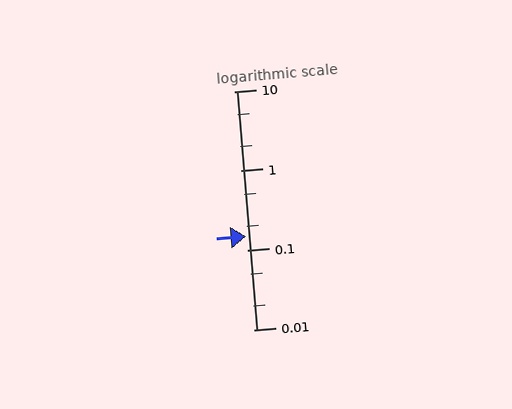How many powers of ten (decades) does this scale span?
The scale spans 3 decades, from 0.01 to 10.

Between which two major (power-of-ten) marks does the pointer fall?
The pointer is between 0.1 and 1.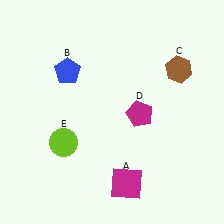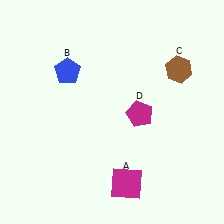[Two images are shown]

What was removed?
The lime circle (E) was removed in Image 2.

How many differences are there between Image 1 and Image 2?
There is 1 difference between the two images.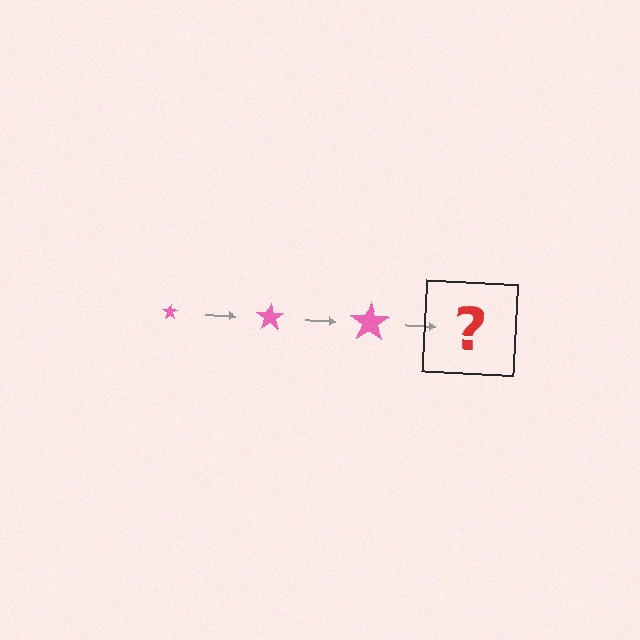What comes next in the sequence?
The next element should be a pink star, larger than the previous one.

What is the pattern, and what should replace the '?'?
The pattern is that the star gets progressively larger each step. The '?' should be a pink star, larger than the previous one.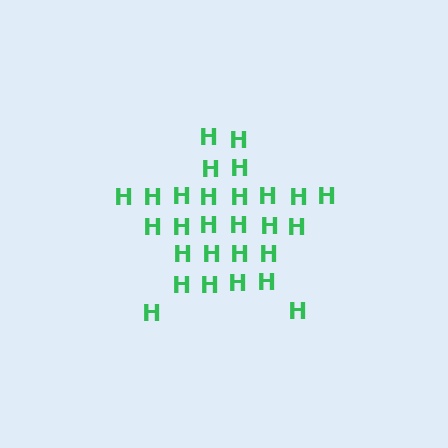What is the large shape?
The large shape is a star.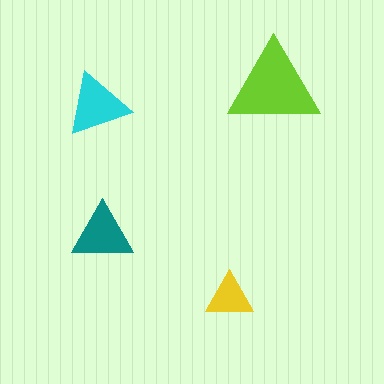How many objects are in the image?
There are 4 objects in the image.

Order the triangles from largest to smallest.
the lime one, the cyan one, the teal one, the yellow one.